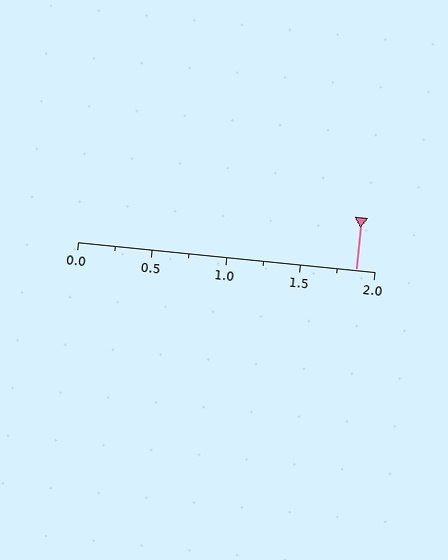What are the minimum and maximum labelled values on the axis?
The axis runs from 0.0 to 2.0.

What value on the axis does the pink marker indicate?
The marker indicates approximately 1.88.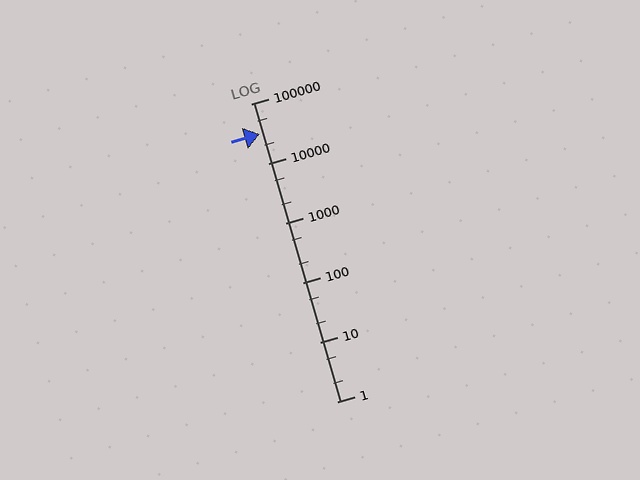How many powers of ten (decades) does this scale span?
The scale spans 5 decades, from 1 to 100000.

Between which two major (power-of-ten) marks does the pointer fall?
The pointer is between 10000 and 100000.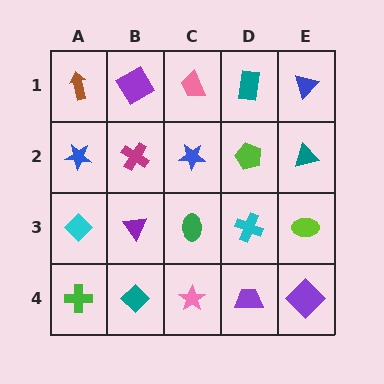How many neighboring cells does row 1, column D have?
3.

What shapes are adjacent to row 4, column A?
A cyan diamond (row 3, column A), a teal diamond (row 4, column B).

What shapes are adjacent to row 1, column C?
A blue star (row 2, column C), a purple diamond (row 1, column B), a teal rectangle (row 1, column D).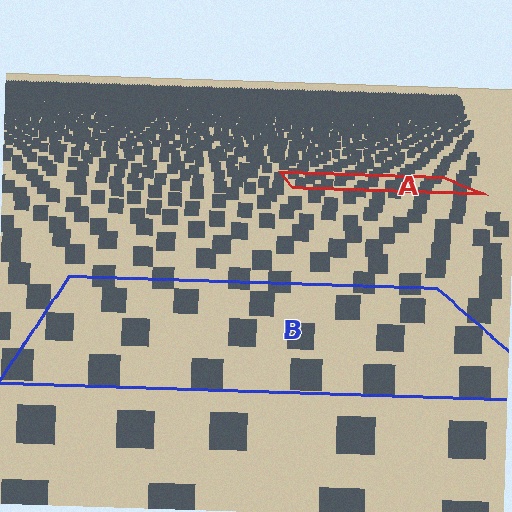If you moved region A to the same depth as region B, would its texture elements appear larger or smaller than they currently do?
They would appear larger. At a closer depth, the same texture elements are projected at a bigger on-screen size.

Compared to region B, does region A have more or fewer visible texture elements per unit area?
Region A has more texture elements per unit area — they are packed more densely because it is farther away.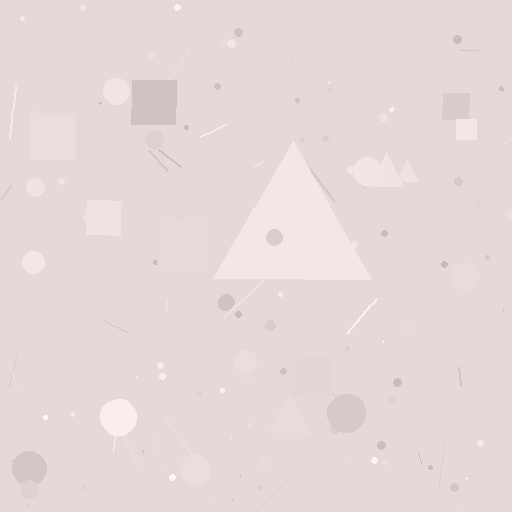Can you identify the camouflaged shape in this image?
The camouflaged shape is a triangle.